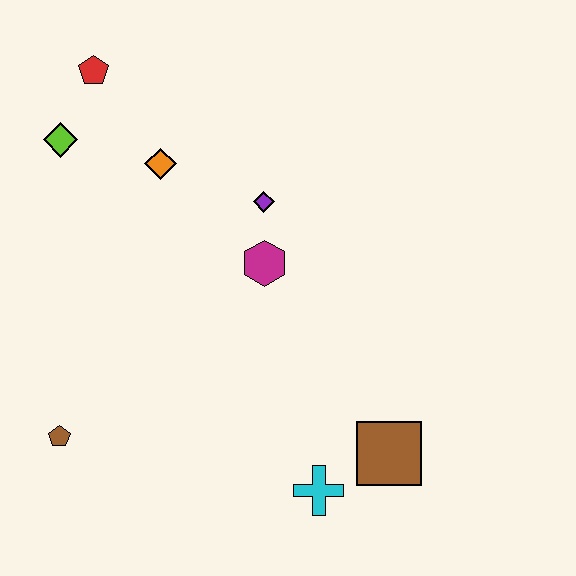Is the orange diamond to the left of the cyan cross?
Yes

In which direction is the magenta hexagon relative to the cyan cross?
The magenta hexagon is above the cyan cross.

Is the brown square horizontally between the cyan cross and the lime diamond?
No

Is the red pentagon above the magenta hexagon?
Yes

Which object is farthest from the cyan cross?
The red pentagon is farthest from the cyan cross.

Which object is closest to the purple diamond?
The magenta hexagon is closest to the purple diamond.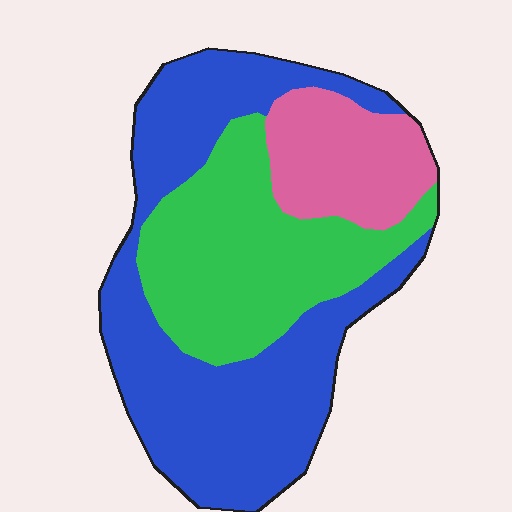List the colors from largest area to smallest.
From largest to smallest: blue, green, pink.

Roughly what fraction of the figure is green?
Green takes up about one third (1/3) of the figure.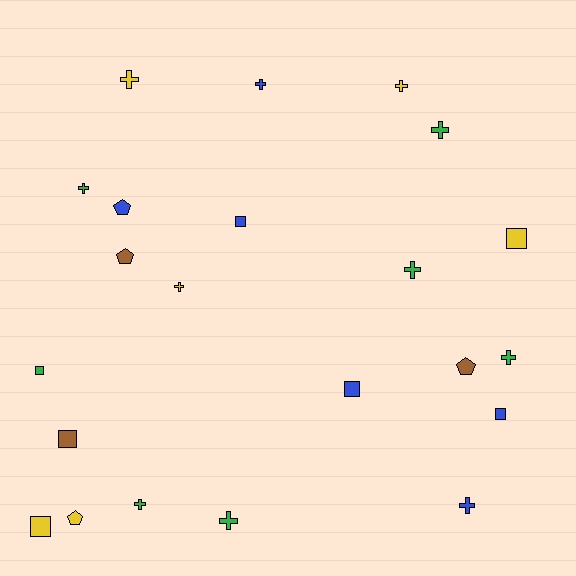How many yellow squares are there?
There are 2 yellow squares.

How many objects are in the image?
There are 22 objects.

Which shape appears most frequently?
Cross, with 11 objects.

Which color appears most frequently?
Green, with 7 objects.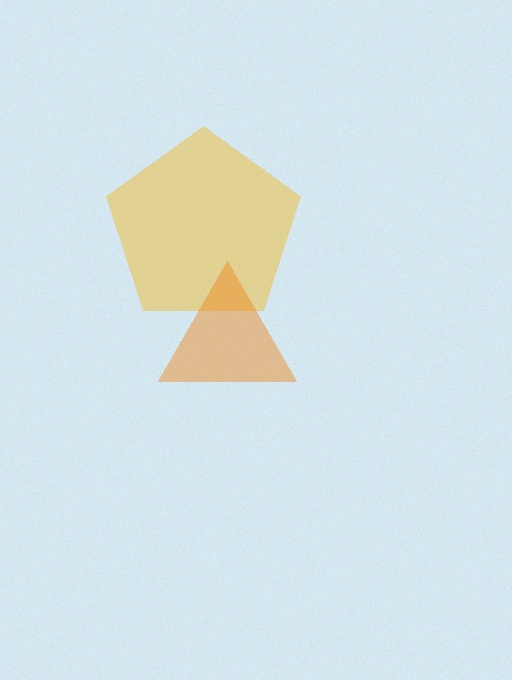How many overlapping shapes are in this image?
There are 2 overlapping shapes in the image.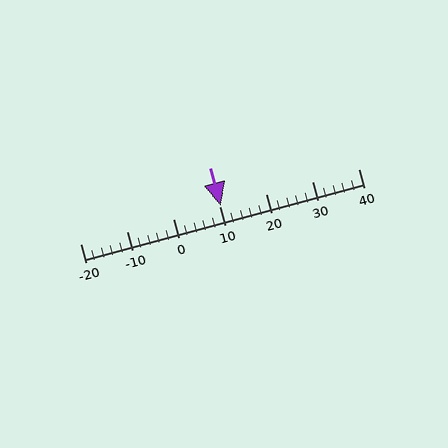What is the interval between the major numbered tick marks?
The major tick marks are spaced 10 units apart.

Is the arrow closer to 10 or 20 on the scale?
The arrow is closer to 10.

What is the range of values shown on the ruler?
The ruler shows values from -20 to 40.